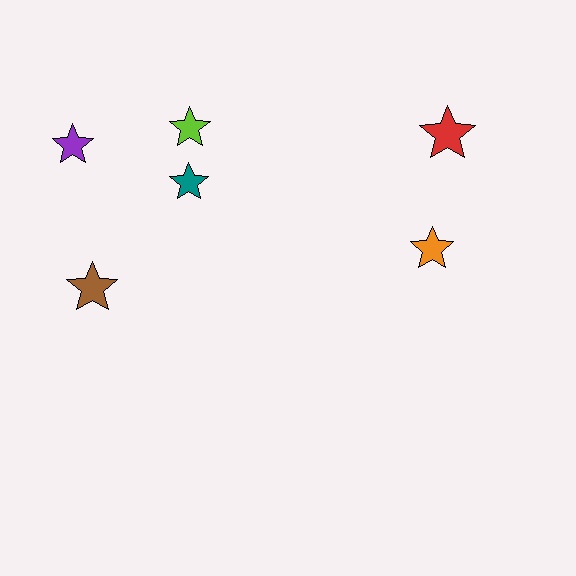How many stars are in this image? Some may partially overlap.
There are 6 stars.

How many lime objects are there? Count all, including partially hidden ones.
There is 1 lime object.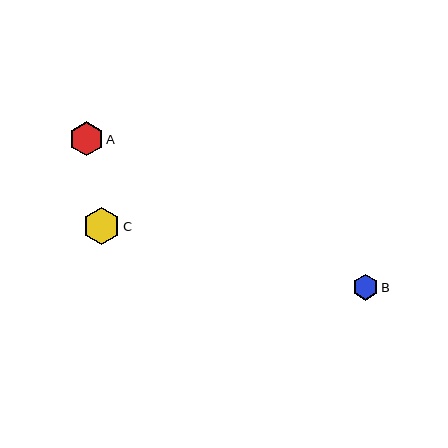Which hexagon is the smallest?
Hexagon B is the smallest with a size of approximately 26 pixels.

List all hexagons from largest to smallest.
From largest to smallest: C, A, B.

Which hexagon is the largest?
Hexagon C is the largest with a size of approximately 37 pixels.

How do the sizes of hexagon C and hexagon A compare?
Hexagon C and hexagon A are approximately the same size.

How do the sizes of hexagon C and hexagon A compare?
Hexagon C and hexagon A are approximately the same size.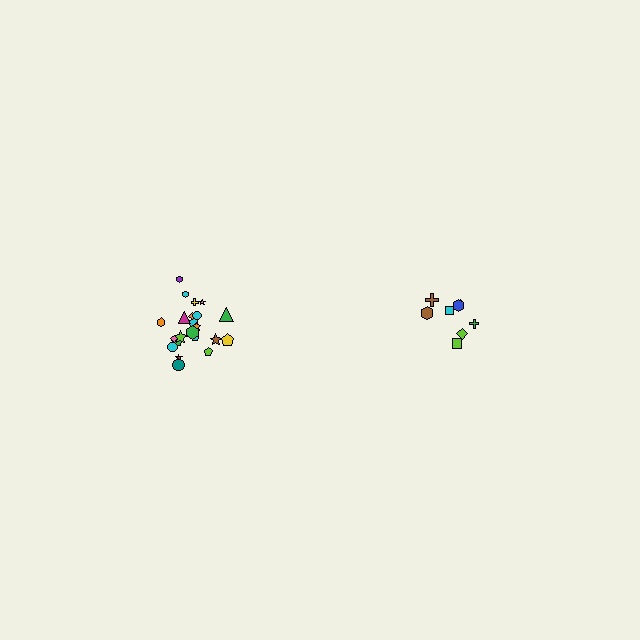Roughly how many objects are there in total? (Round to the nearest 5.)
Roughly 30 objects in total.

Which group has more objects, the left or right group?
The left group.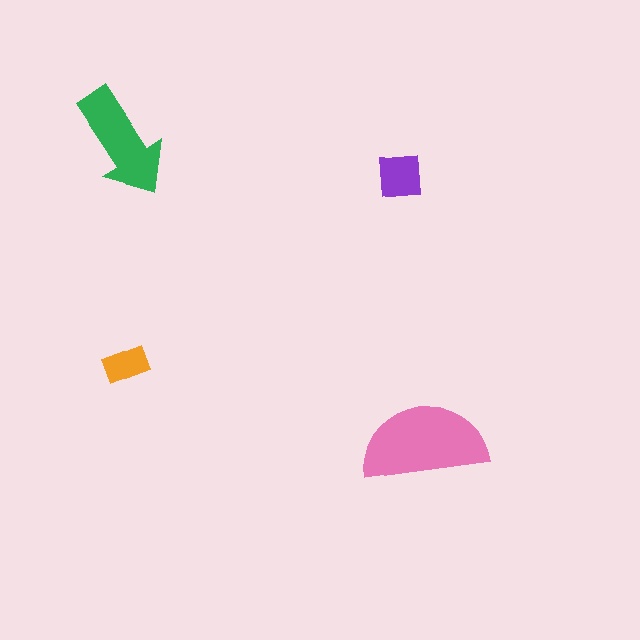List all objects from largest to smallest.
The pink semicircle, the green arrow, the purple square, the orange rectangle.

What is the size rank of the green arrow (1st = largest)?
2nd.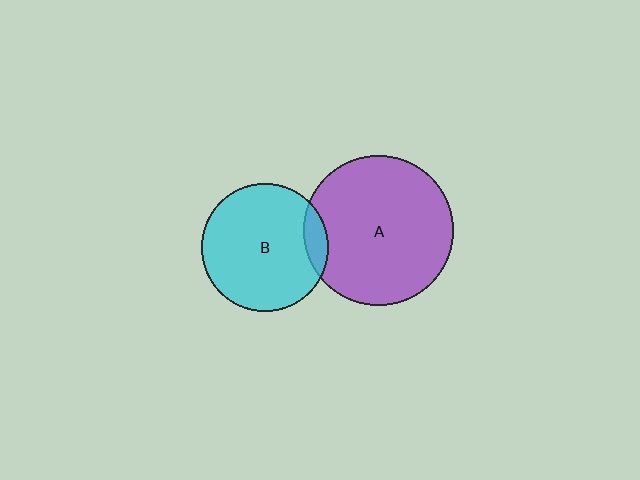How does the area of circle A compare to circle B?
Approximately 1.4 times.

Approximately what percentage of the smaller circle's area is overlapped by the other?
Approximately 10%.